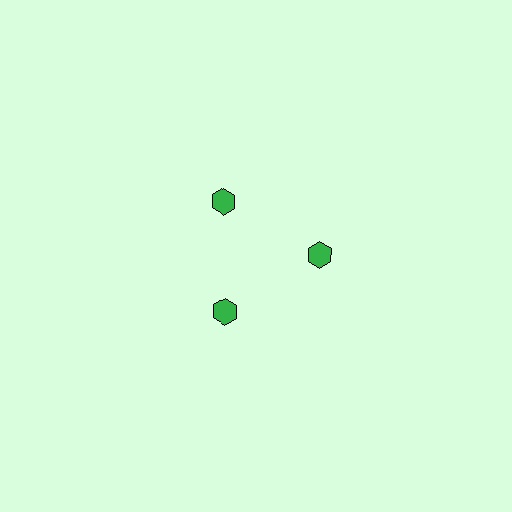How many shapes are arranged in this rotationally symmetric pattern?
There are 3 shapes, arranged in 3 groups of 1.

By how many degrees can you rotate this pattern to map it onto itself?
The pattern maps onto itself every 120 degrees of rotation.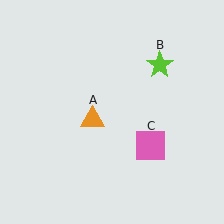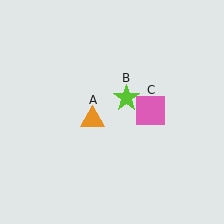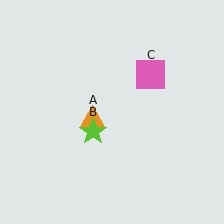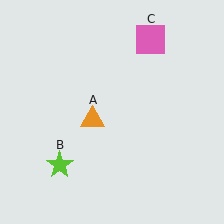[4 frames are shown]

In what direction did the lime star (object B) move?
The lime star (object B) moved down and to the left.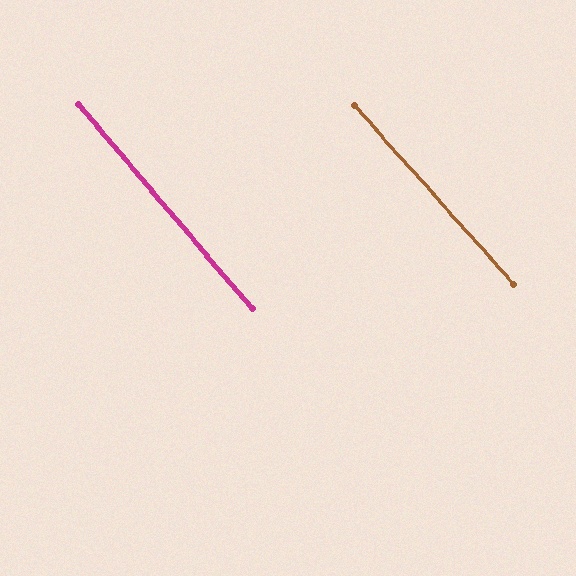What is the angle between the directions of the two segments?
Approximately 1 degree.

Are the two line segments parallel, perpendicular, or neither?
Parallel — their directions differ by only 1.4°.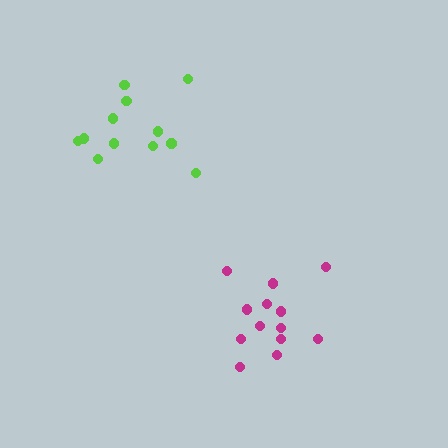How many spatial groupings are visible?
There are 2 spatial groupings.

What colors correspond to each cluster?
The clusters are colored: magenta, lime.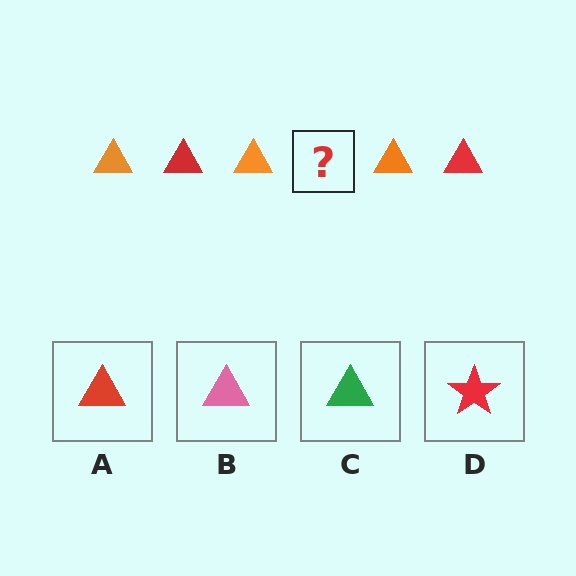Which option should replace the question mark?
Option A.